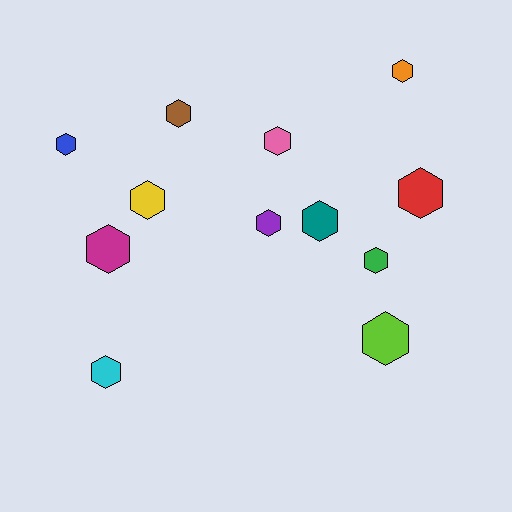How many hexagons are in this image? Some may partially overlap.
There are 12 hexagons.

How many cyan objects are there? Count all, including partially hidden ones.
There is 1 cyan object.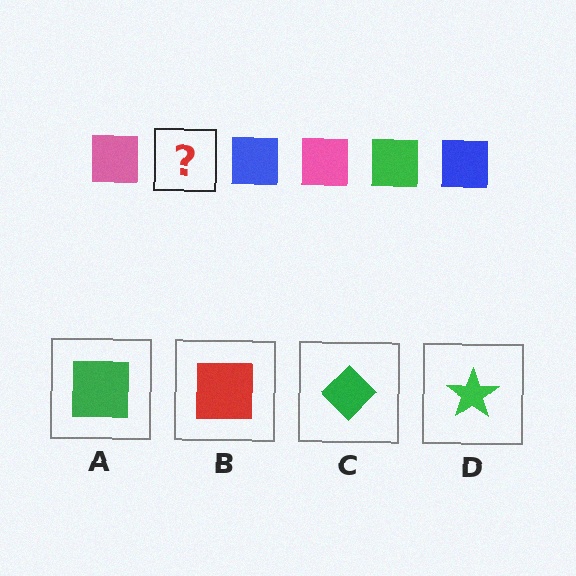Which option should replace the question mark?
Option A.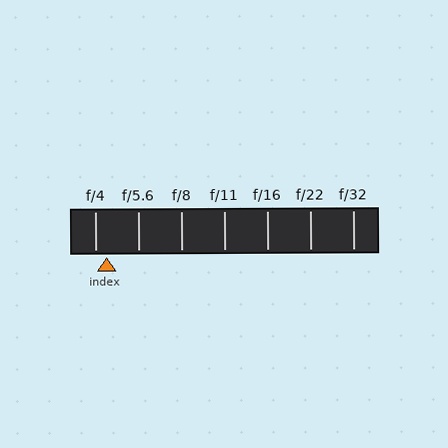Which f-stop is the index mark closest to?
The index mark is closest to f/4.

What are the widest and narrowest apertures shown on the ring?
The widest aperture shown is f/4 and the narrowest is f/32.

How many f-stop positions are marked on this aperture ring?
There are 7 f-stop positions marked.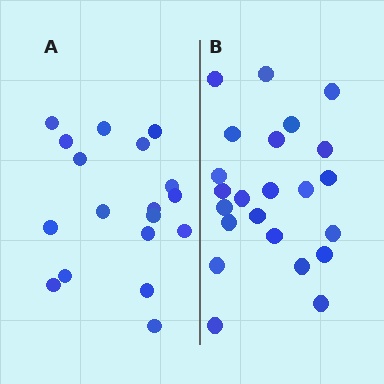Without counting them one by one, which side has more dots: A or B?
Region B (the right region) has more dots.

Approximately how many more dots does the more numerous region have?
Region B has about 5 more dots than region A.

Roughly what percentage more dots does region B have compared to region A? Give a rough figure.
About 30% more.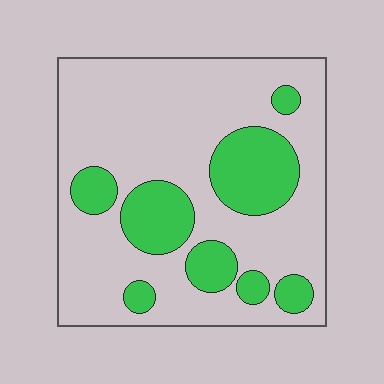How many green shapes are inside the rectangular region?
8.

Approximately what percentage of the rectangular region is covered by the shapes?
Approximately 25%.